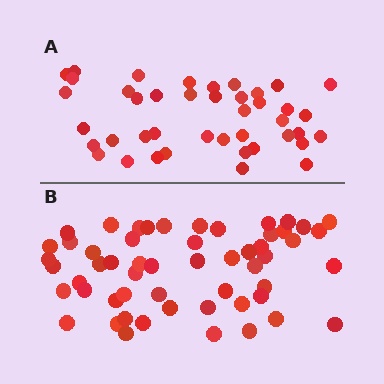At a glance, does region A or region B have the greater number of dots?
Region B (the bottom region) has more dots.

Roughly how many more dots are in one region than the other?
Region B has approximately 15 more dots than region A.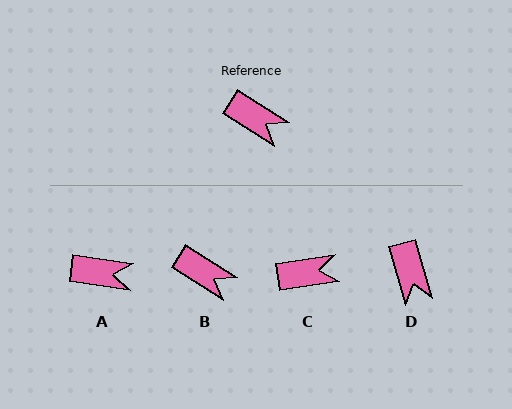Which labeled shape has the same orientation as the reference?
B.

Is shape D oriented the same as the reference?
No, it is off by about 42 degrees.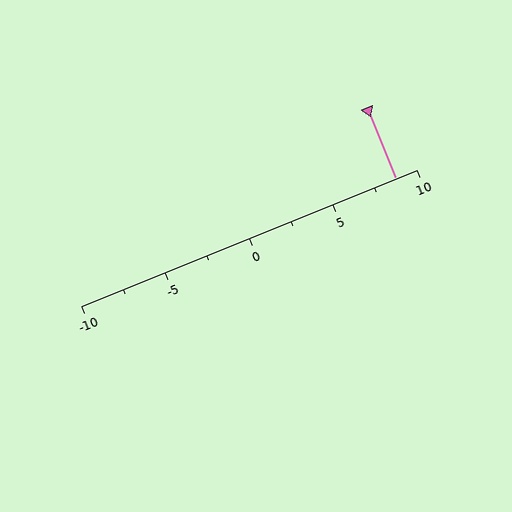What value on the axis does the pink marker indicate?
The marker indicates approximately 8.8.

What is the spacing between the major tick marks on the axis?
The major ticks are spaced 5 apart.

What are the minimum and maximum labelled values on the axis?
The axis runs from -10 to 10.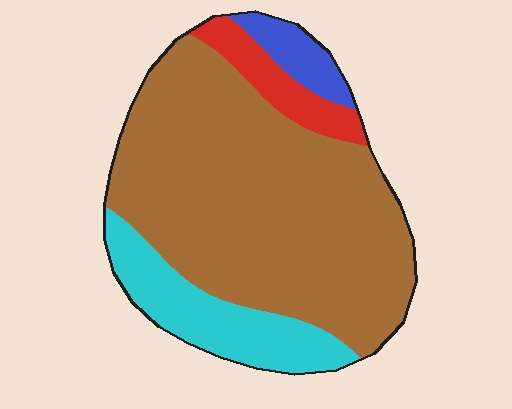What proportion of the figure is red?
Red takes up about one tenth (1/10) of the figure.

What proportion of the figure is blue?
Blue takes up less than a quarter of the figure.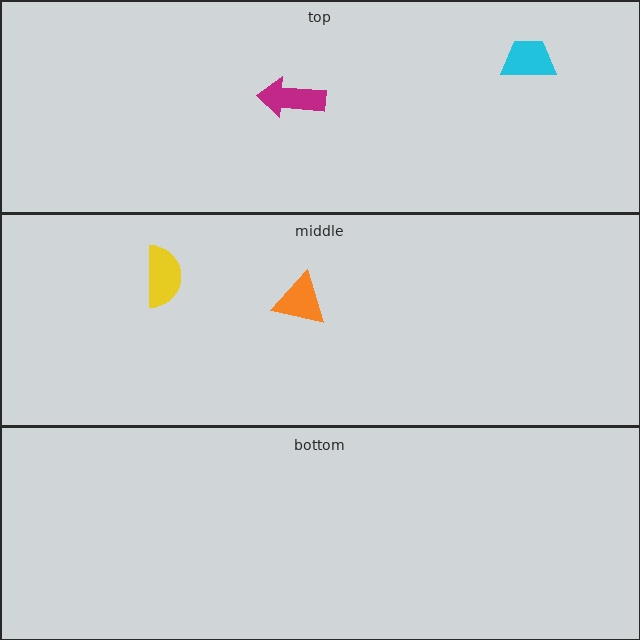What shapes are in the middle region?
The orange triangle, the yellow semicircle.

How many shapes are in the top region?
2.